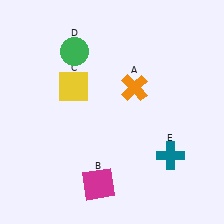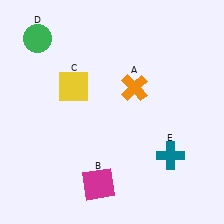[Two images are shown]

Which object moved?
The green circle (D) moved left.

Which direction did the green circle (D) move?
The green circle (D) moved left.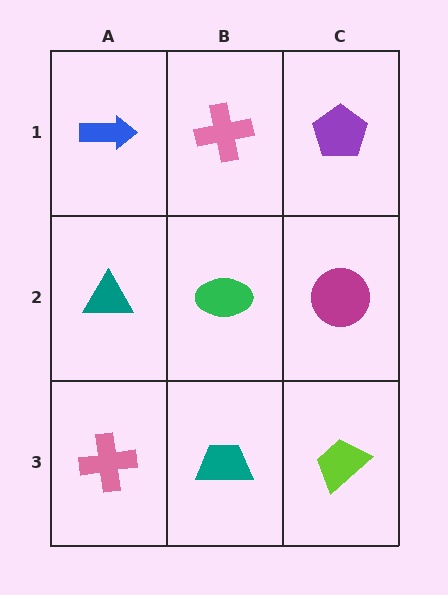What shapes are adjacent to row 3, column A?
A teal triangle (row 2, column A), a teal trapezoid (row 3, column B).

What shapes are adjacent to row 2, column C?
A purple pentagon (row 1, column C), a lime trapezoid (row 3, column C), a green ellipse (row 2, column B).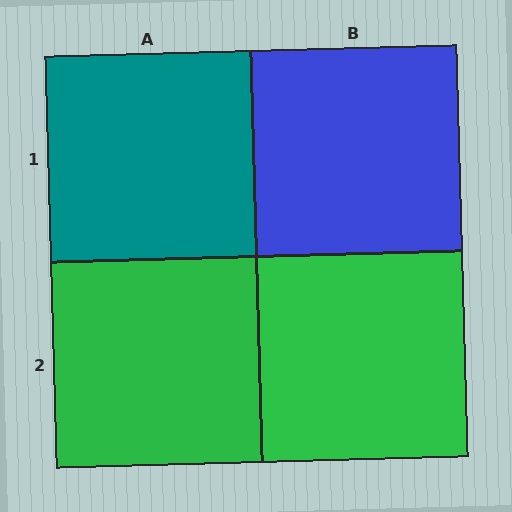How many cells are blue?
1 cell is blue.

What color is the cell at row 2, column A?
Green.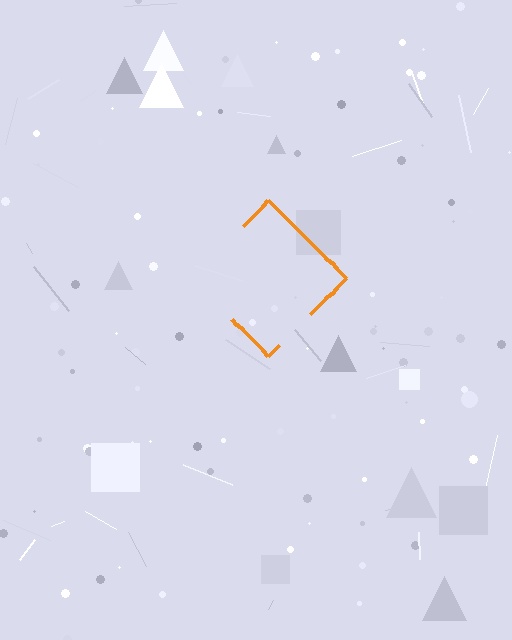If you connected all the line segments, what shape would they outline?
They would outline a diamond.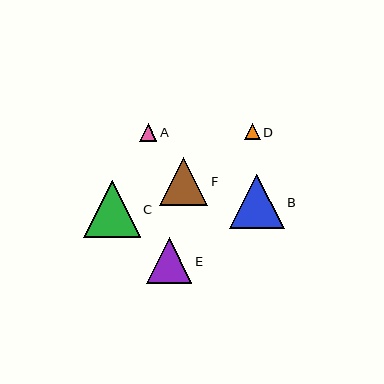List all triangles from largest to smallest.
From largest to smallest: C, B, F, E, A, D.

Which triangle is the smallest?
Triangle D is the smallest with a size of approximately 16 pixels.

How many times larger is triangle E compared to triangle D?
Triangle E is approximately 2.9 times the size of triangle D.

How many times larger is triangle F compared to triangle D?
Triangle F is approximately 3.1 times the size of triangle D.